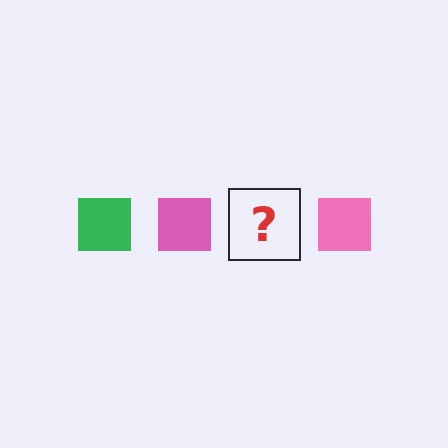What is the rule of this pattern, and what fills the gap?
The rule is that the pattern cycles through green, pink squares. The gap should be filled with a green square.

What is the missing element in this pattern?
The missing element is a green square.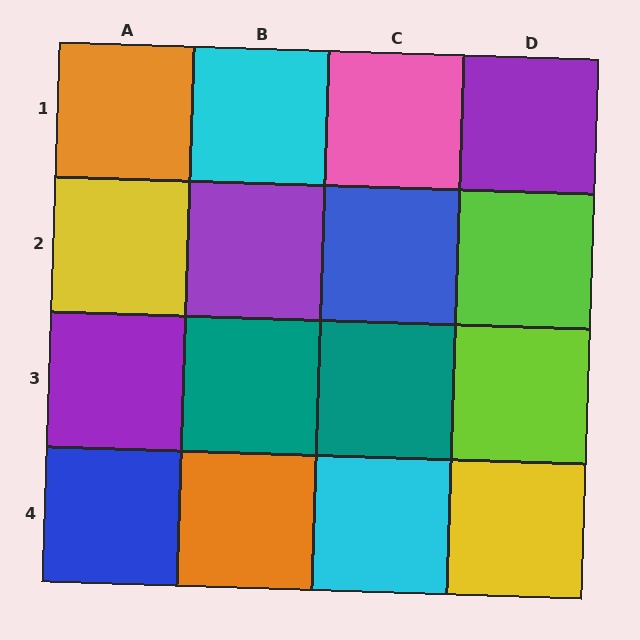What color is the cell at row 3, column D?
Lime.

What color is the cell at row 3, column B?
Teal.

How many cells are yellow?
2 cells are yellow.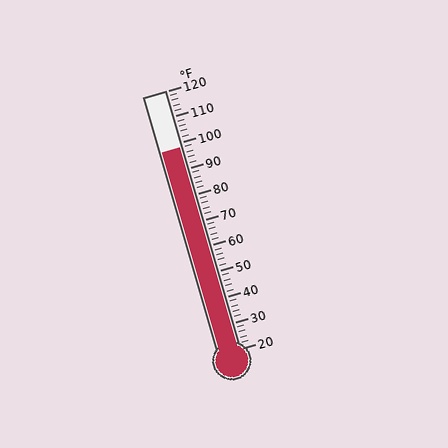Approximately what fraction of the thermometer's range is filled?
The thermometer is filled to approximately 80% of its range.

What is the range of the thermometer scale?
The thermometer scale ranges from 20°F to 120°F.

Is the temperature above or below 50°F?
The temperature is above 50°F.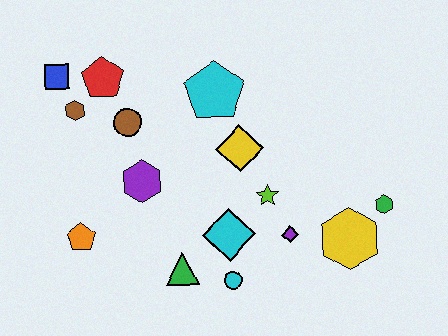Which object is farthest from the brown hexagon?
The green hexagon is farthest from the brown hexagon.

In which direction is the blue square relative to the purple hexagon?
The blue square is above the purple hexagon.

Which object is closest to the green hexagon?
The yellow hexagon is closest to the green hexagon.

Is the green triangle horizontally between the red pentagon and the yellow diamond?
Yes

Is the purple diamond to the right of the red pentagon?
Yes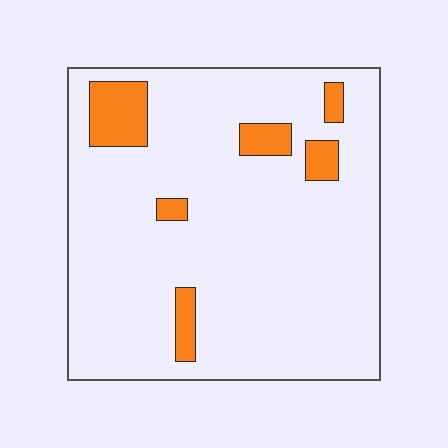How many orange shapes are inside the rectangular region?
6.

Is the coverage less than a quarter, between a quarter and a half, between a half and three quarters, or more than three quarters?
Less than a quarter.